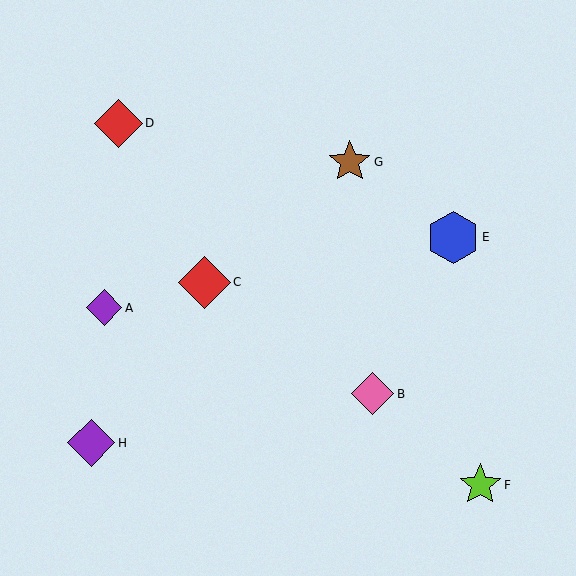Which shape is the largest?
The blue hexagon (labeled E) is the largest.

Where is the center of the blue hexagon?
The center of the blue hexagon is at (453, 237).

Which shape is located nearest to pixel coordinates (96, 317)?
The purple diamond (labeled A) at (104, 308) is nearest to that location.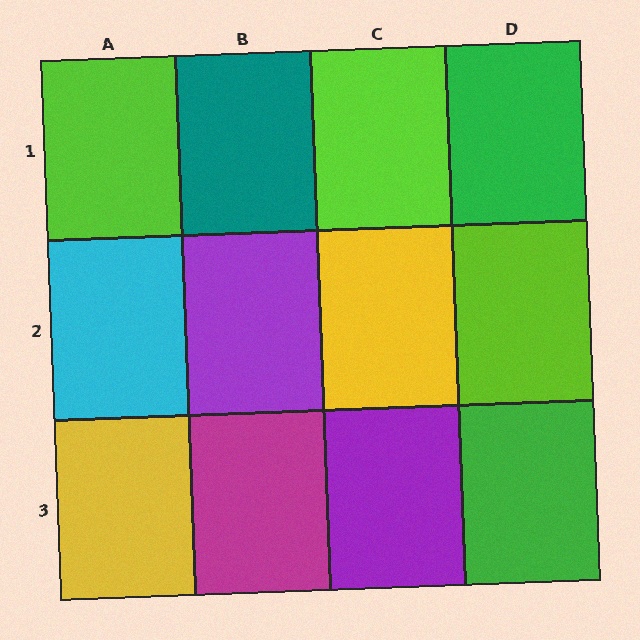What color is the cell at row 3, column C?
Purple.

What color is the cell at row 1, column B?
Teal.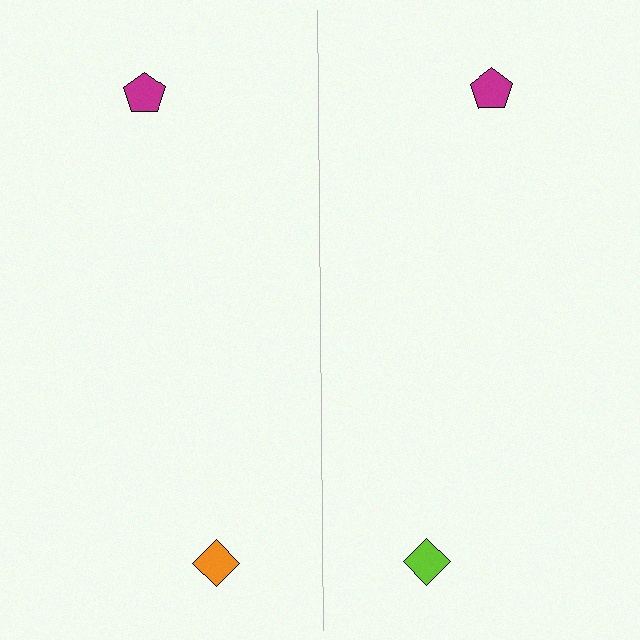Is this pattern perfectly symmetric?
No, the pattern is not perfectly symmetric. The lime diamond on the right side breaks the symmetry — its mirror counterpart is orange.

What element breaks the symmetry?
The lime diamond on the right side breaks the symmetry — its mirror counterpart is orange.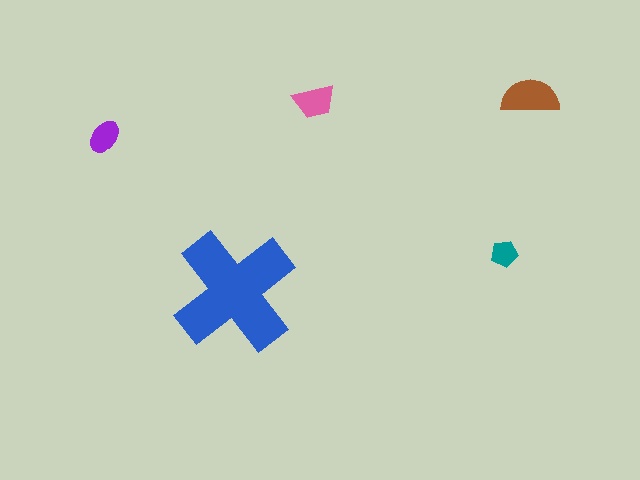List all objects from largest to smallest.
The blue cross, the brown semicircle, the pink trapezoid, the purple ellipse, the teal pentagon.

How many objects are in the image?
There are 5 objects in the image.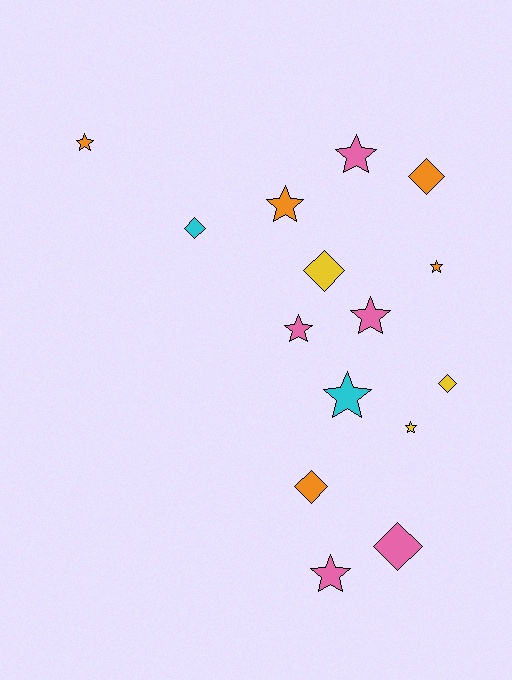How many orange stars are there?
There are 3 orange stars.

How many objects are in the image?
There are 15 objects.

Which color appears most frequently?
Pink, with 5 objects.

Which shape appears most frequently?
Star, with 9 objects.